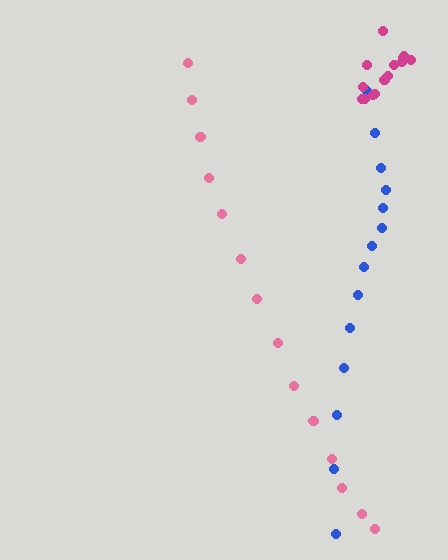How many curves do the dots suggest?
There are 3 distinct paths.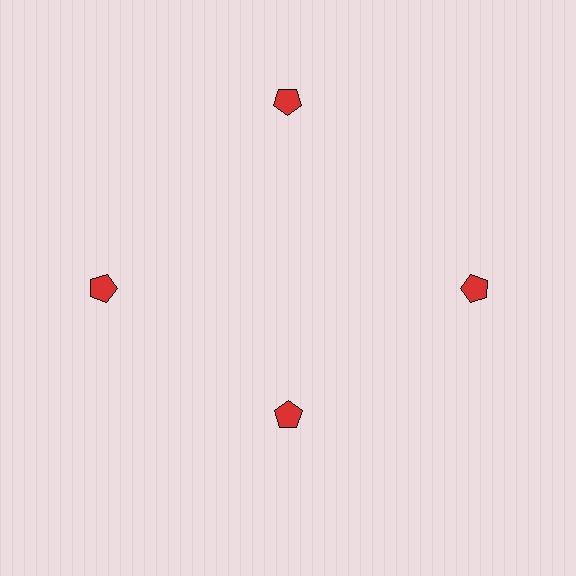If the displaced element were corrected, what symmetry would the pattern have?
It would have 4-fold rotational symmetry — the pattern would map onto itself every 90 degrees.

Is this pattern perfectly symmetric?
No. The 4 red pentagons are arranged in a ring, but one element near the 6 o'clock position is pulled inward toward the center, breaking the 4-fold rotational symmetry.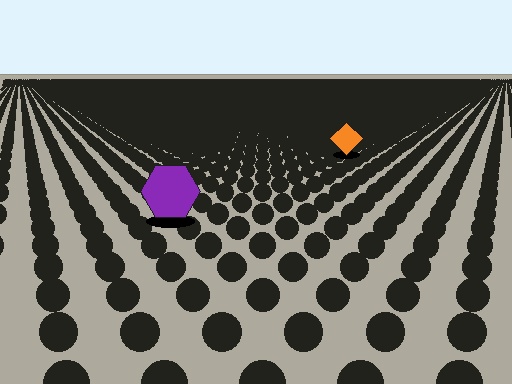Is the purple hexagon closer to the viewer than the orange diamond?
Yes. The purple hexagon is closer — you can tell from the texture gradient: the ground texture is coarser near it.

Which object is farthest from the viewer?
The orange diamond is farthest from the viewer. It appears smaller and the ground texture around it is denser.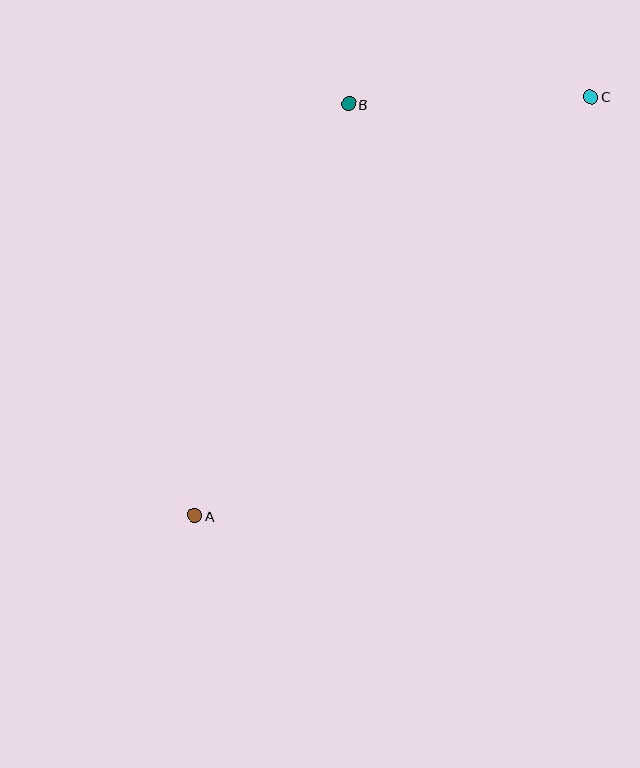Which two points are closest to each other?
Points B and C are closest to each other.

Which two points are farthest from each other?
Points A and C are farthest from each other.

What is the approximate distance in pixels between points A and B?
The distance between A and B is approximately 439 pixels.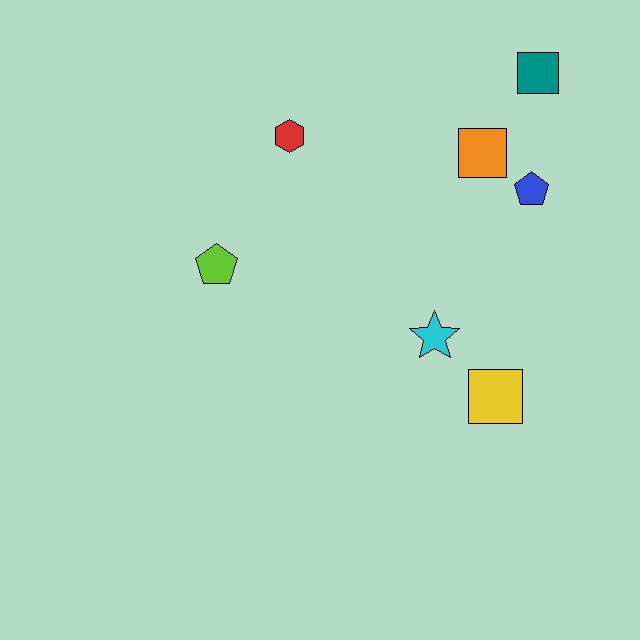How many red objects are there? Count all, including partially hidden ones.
There is 1 red object.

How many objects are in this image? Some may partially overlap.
There are 7 objects.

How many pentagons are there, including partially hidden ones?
There are 2 pentagons.